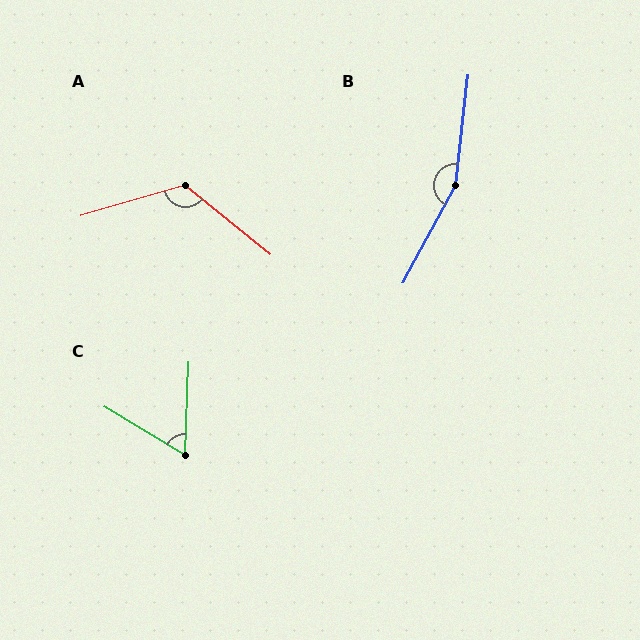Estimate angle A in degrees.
Approximately 125 degrees.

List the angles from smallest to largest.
C (61°), A (125°), B (158°).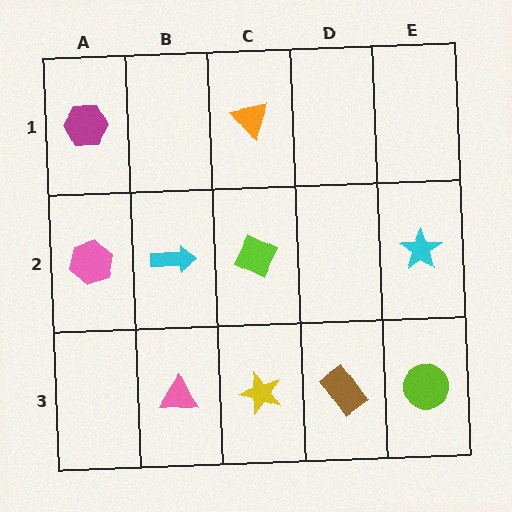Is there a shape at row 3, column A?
No, that cell is empty.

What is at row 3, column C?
A yellow star.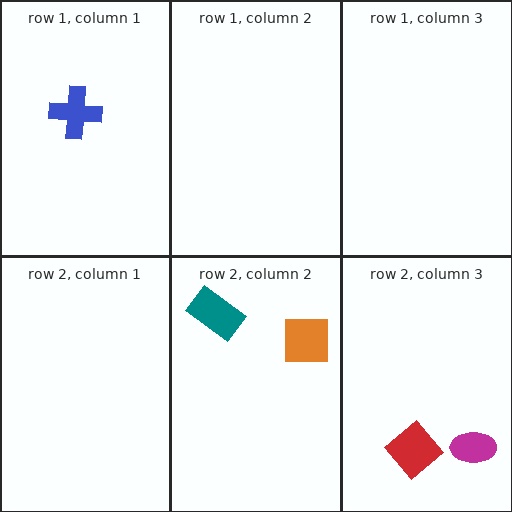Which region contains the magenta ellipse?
The row 2, column 3 region.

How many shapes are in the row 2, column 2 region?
2.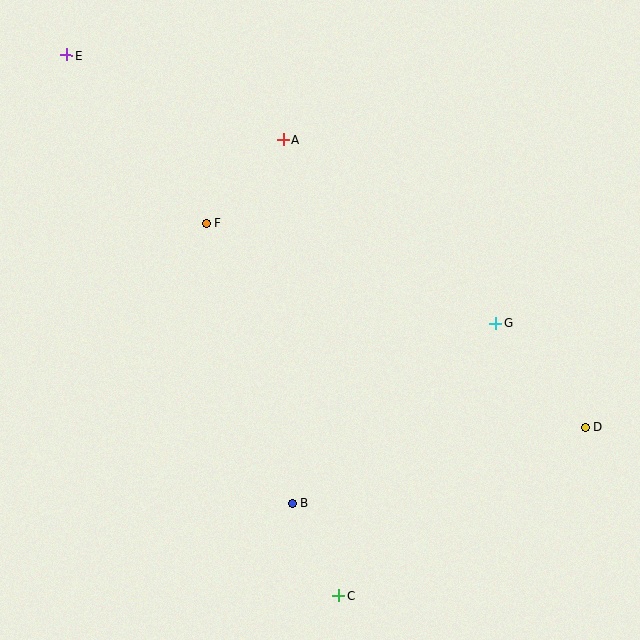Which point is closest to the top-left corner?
Point E is closest to the top-left corner.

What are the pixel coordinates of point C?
Point C is at (339, 596).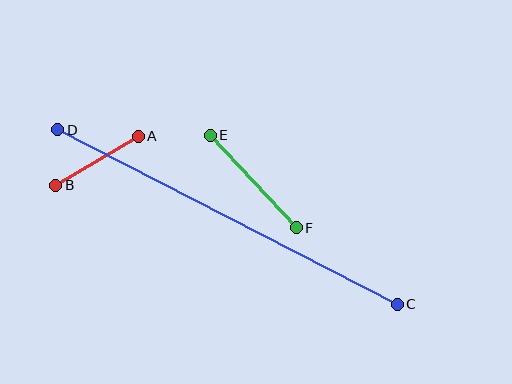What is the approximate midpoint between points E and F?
The midpoint is at approximately (253, 181) pixels.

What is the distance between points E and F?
The distance is approximately 126 pixels.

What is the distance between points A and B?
The distance is approximately 96 pixels.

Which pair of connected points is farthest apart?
Points C and D are farthest apart.